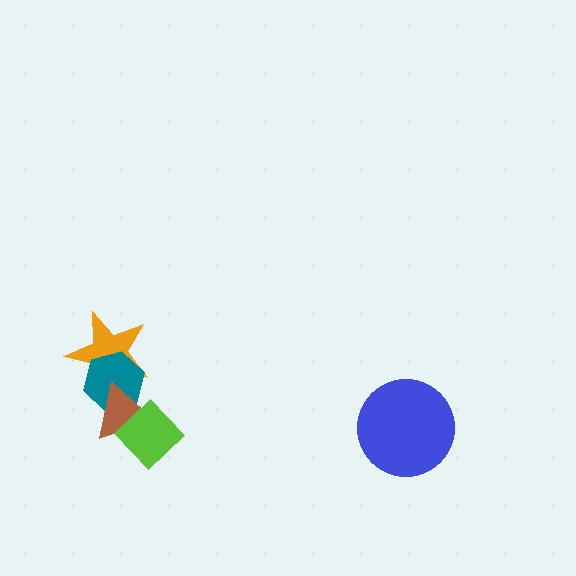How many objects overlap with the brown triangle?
3 objects overlap with the brown triangle.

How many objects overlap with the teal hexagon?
2 objects overlap with the teal hexagon.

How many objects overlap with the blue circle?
0 objects overlap with the blue circle.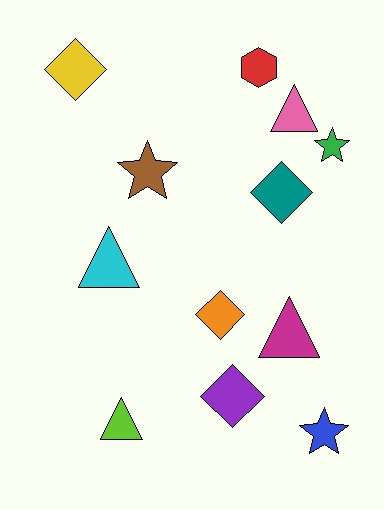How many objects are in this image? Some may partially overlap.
There are 12 objects.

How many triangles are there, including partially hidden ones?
There are 4 triangles.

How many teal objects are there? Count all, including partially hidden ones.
There is 1 teal object.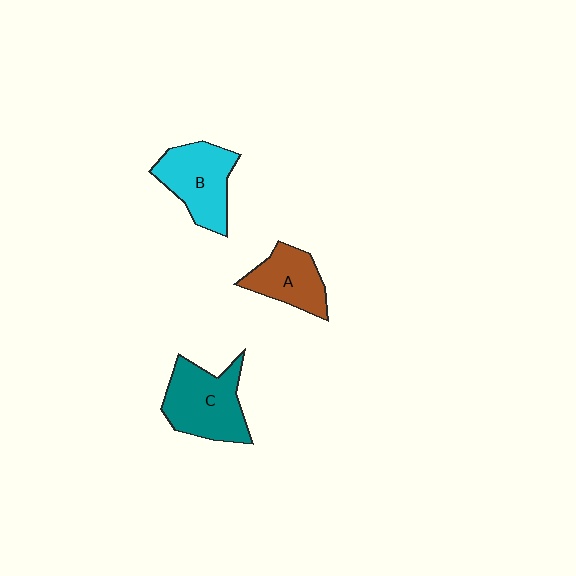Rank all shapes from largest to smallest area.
From largest to smallest: C (teal), B (cyan), A (brown).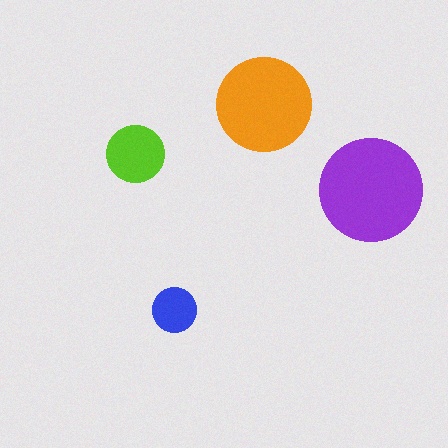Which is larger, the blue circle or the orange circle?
The orange one.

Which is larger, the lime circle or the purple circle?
The purple one.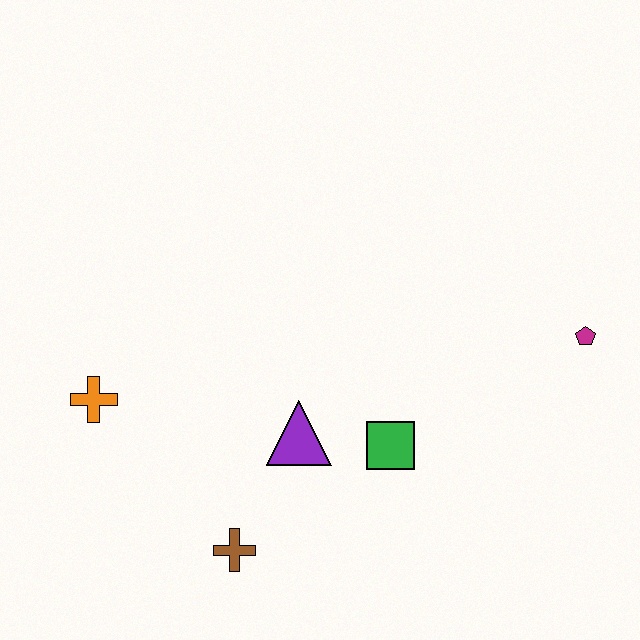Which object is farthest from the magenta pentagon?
The orange cross is farthest from the magenta pentagon.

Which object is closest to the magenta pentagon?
The green square is closest to the magenta pentagon.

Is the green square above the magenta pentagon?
No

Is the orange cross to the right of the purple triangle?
No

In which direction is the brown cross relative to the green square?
The brown cross is to the left of the green square.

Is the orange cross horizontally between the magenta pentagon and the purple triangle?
No